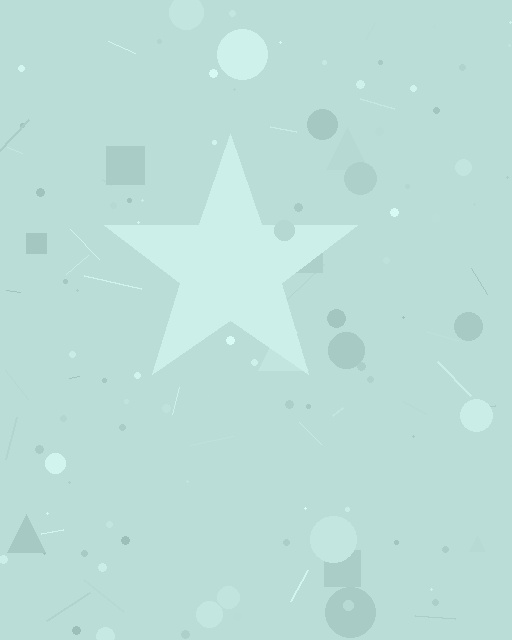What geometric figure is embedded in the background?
A star is embedded in the background.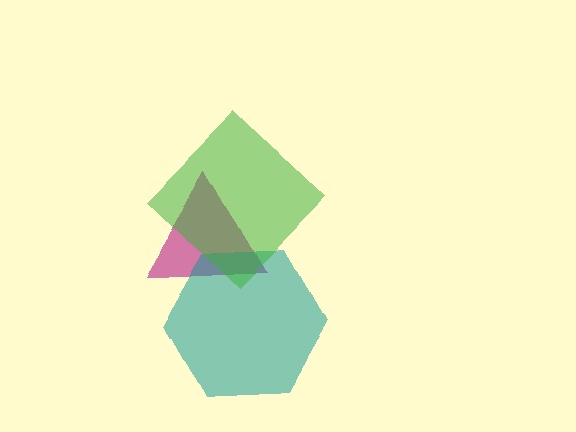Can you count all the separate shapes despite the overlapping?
Yes, there are 3 separate shapes.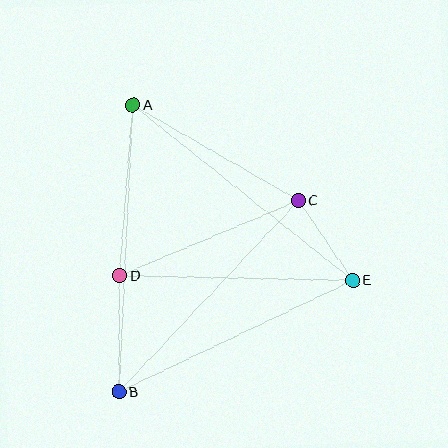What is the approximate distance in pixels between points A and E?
The distance between A and E is approximately 281 pixels.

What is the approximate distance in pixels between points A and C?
The distance between A and C is approximately 191 pixels.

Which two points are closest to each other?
Points C and E are closest to each other.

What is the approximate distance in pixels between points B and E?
The distance between B and E is approximately 259 pixels.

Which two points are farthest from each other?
Points A and B are farthest from each other.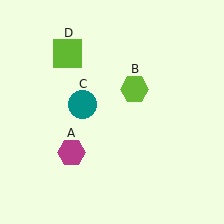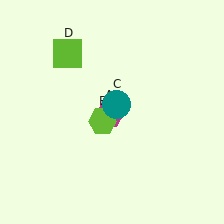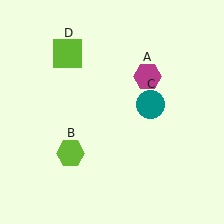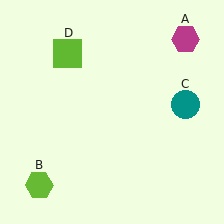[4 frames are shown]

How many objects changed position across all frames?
3 objects changed position: magenta hexagon (object A), lime hexagon (object B), teal circle (object C).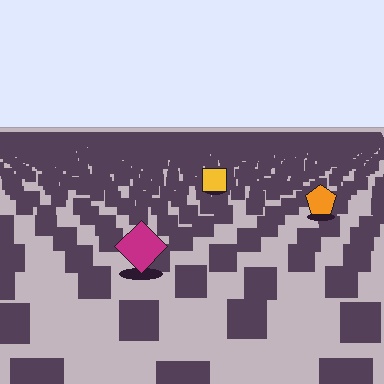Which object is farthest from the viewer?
The yellow square is farthest from the viewer. It appears smaller and the ground texture around it is denser.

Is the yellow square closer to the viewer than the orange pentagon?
No. The orange pentagon is closer — you can tell from the texture gradient: the ground texture is coarser near it.